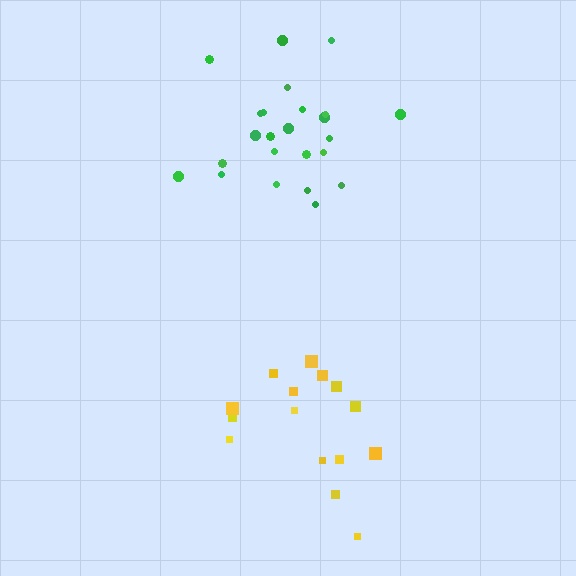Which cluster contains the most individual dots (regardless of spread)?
Green (24).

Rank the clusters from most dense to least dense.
yellow, green.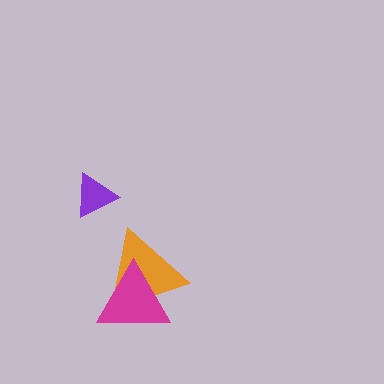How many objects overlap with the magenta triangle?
1 object overlaps with the magenta triangle.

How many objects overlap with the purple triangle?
0 objects overlap with the purple triangle.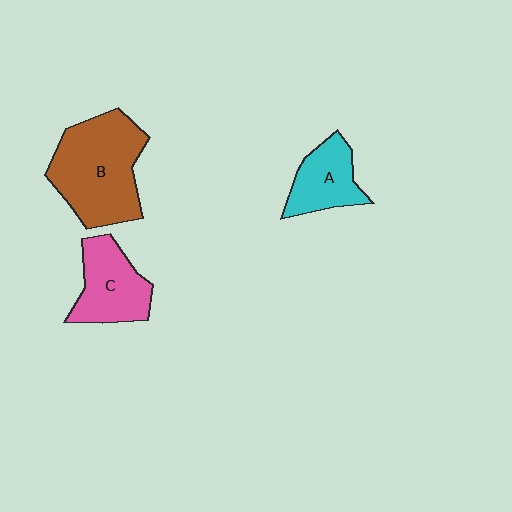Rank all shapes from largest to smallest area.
From largest to smallest: B (brown), C (pink), A (cyan).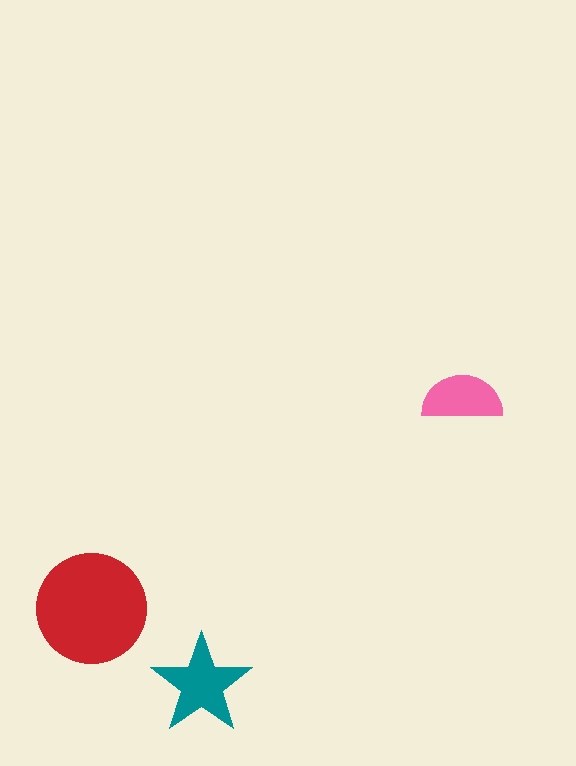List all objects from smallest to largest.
The pink semicircle, the teal star, the red circle.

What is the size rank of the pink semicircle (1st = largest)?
3rd.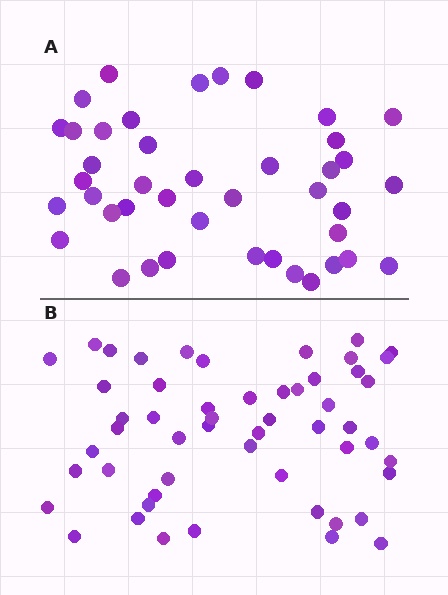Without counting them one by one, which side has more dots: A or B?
Region B (the bottom region) has more dots.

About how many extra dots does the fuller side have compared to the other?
Region B has roughly 12 or so more dots than region A.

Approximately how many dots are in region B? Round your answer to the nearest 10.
About 50 dots. (The exact count is 53, which rounds to 50.)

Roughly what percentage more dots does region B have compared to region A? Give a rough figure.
About 25% more.